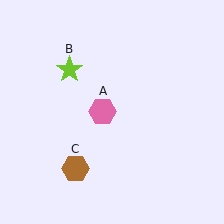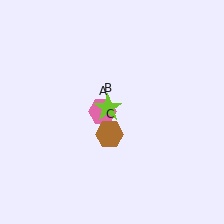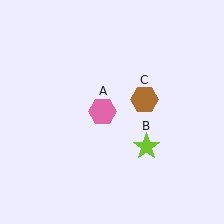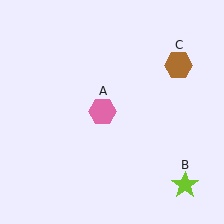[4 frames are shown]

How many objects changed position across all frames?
2 objects changed position: lime star (object B), brown hexagon (object C).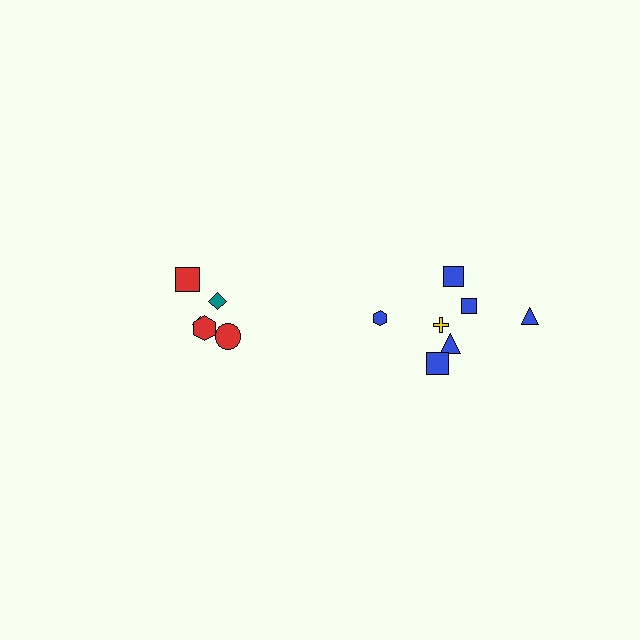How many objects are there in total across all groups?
There are 12 objects.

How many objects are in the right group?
There are 7 objects.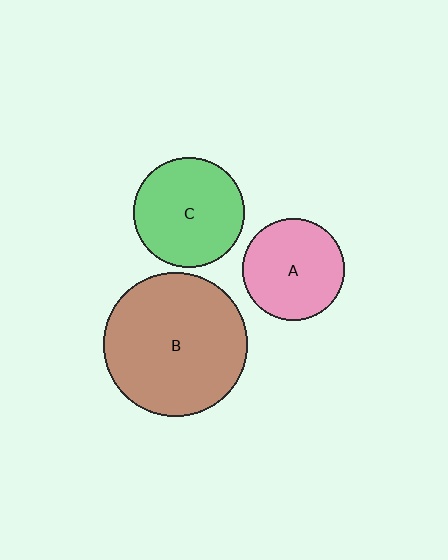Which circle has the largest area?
Circle B (brown).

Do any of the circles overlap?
No, none of the circles overlap.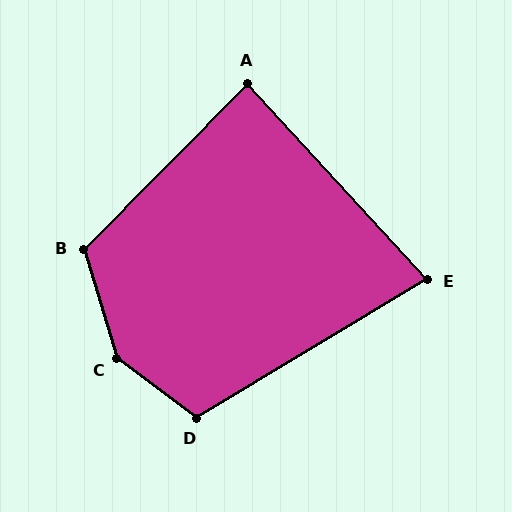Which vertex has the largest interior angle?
C, at approximately 144 degrees.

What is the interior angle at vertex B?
Approximately 118 degrees (obtuse).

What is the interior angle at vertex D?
Approximately 112 degrees (obtuse).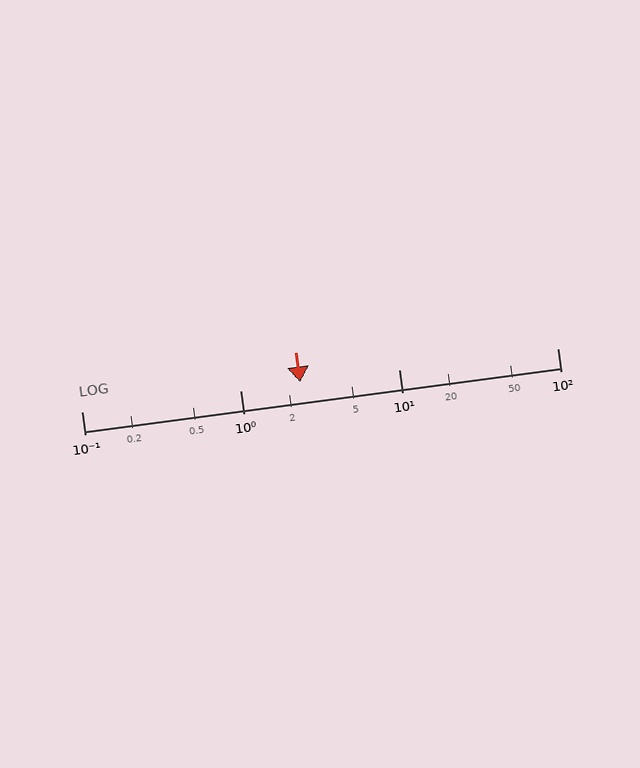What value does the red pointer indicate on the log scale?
The pointer indicates approximately 2.4.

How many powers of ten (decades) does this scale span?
The scale spans 3 decades, from 0.1 to 100.